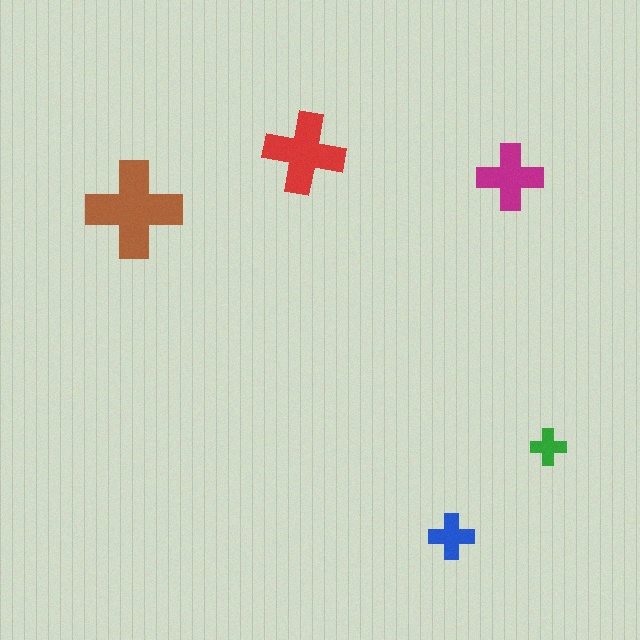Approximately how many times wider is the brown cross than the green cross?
About 2.5 times wider.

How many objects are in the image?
There are 5 objects in the image.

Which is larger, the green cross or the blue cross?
The blue one.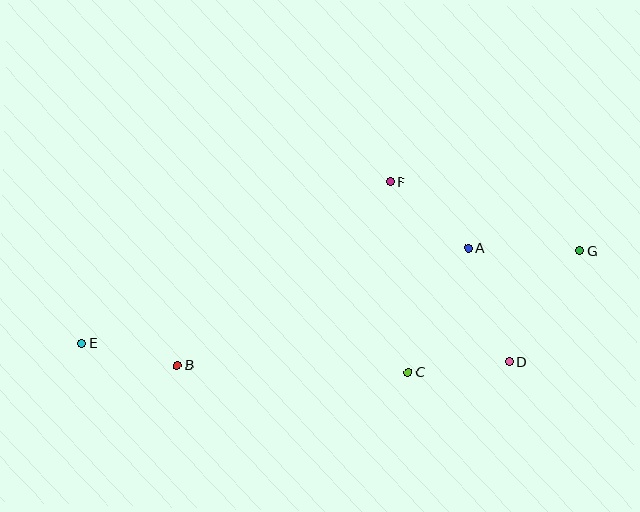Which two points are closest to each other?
Points B and E are closest to each other.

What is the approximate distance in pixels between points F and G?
The distance between F and G is approximately 202 pixels.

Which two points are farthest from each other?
Points E and G are farthest from each other.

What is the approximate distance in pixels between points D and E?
The distance between D and E is approximately 428 pixels.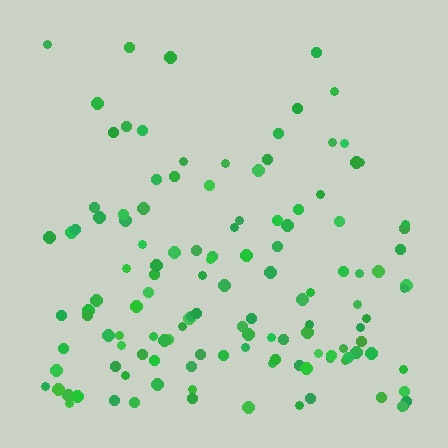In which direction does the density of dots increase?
From top to bottom, with the bottom side densest.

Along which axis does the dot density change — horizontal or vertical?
Vertical.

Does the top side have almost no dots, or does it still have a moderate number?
Still a moderate number, just noticeably fewer than the bottom.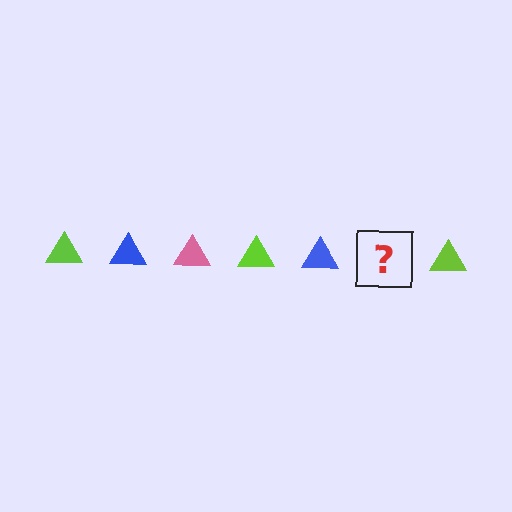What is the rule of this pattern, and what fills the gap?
The rule is that the pattern cycles through lime, blue, pink triangles. The gap should be filled with a pink triangle.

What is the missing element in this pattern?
The missing element is a pink triangle.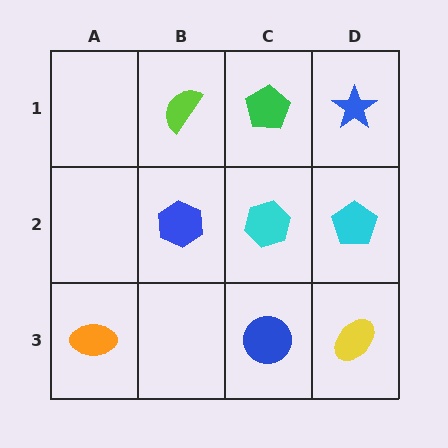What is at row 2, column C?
A cyan hexagon.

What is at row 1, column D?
A blue star.